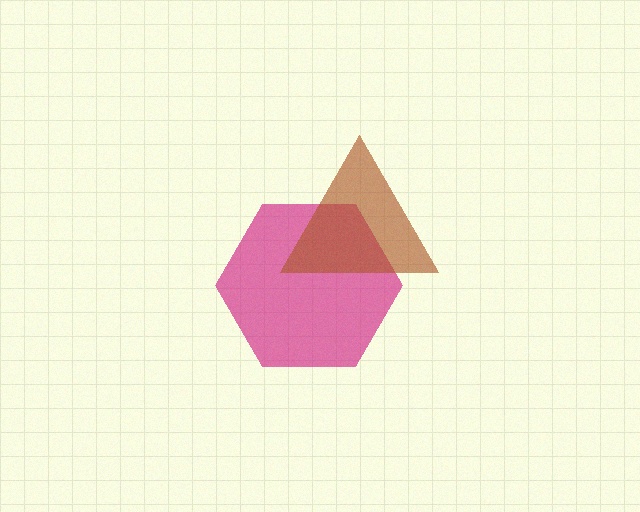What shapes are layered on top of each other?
The layered shapes are: a magenta hexagon, a brown triangle.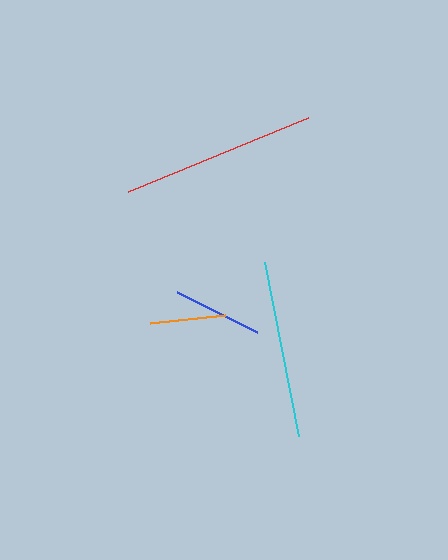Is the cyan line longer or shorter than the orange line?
The cyan line is longer than the orange line.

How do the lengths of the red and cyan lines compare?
The red and cyan lines are approximately the same length.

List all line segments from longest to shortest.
From longest to shortest: red, cyan, blue, orange.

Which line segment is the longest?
The red line is the longest at approximately 194 pixels.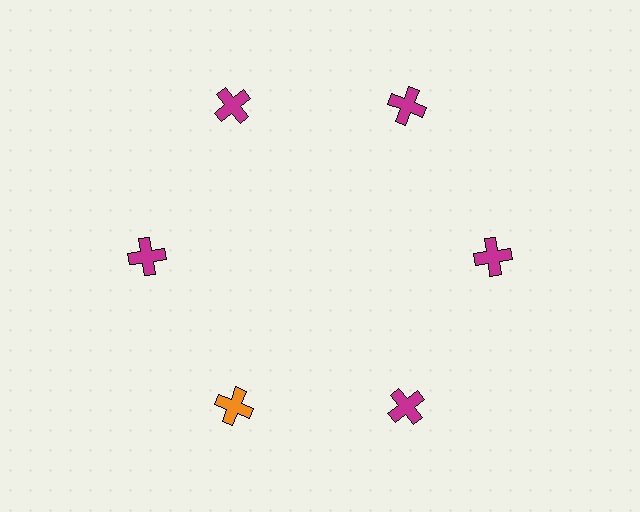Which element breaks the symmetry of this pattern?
The orange cross at roughly the 7 o'clock position breaks the symmetry. All other shapes are magenta crosses.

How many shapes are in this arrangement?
There are 6 shapes arranged in a ring pattern.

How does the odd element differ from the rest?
It has a different color: orange instead of magenta.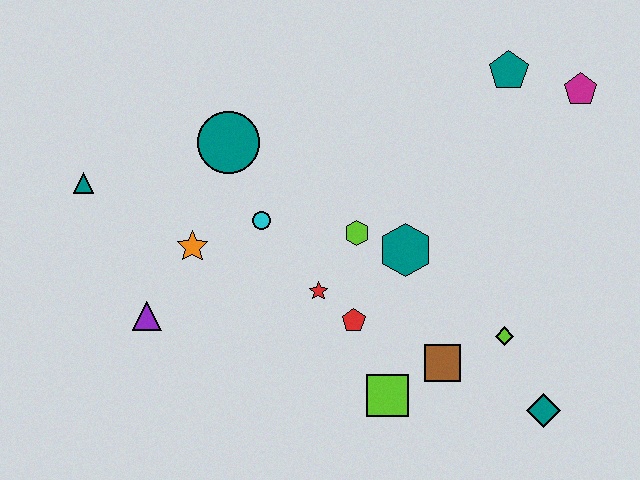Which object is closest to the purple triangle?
The orange star is closest to the purple triangle.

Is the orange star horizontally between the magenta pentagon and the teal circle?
No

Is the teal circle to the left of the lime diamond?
Yes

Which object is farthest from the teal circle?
The teal diamond is farthest from the teal circle.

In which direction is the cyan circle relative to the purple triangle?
The cyan circle is to the right of the purple triangle.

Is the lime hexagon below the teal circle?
Yes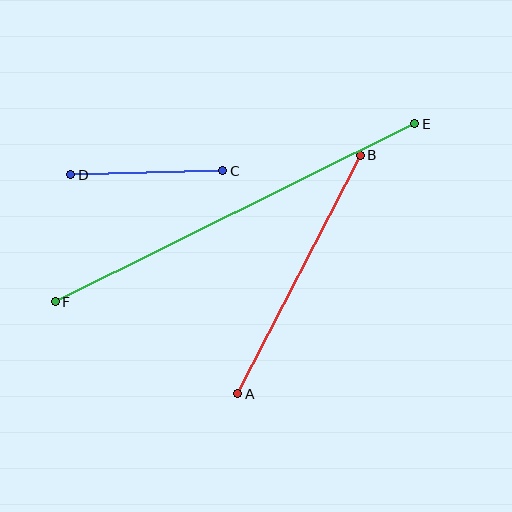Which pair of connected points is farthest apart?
Points E and F are farthest apart.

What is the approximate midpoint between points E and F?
The midpoint is at approximately (235, 213) pixels.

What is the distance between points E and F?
The distance is approximately 401 pixels.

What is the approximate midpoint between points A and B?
The midpoint is at approximately (299, 275) pixels.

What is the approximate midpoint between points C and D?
The midpoint is at approximately (147, 173) pixels.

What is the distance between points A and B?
The distance is approximately 268 pixels.